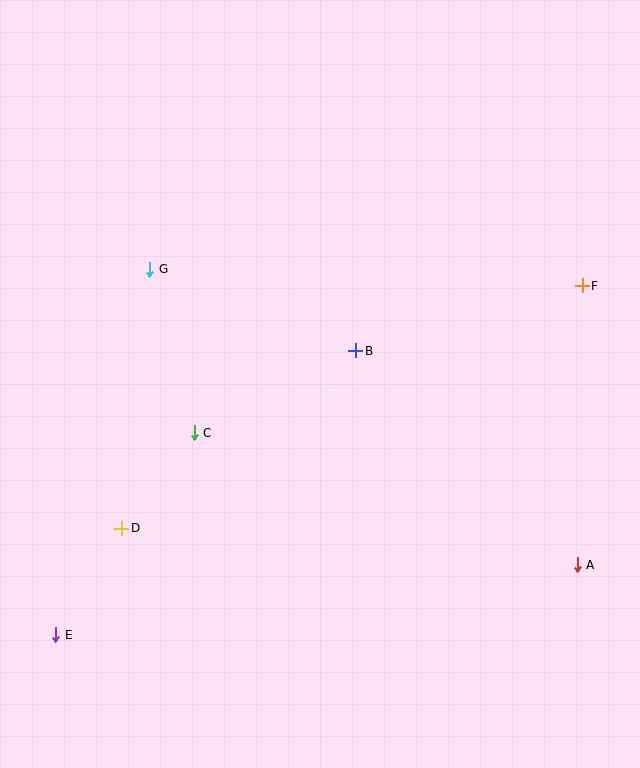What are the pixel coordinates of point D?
Point D is at (122, 528).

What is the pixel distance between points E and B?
The distance between E and B is 413 pixels.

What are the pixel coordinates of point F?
Point F is at (582, 286).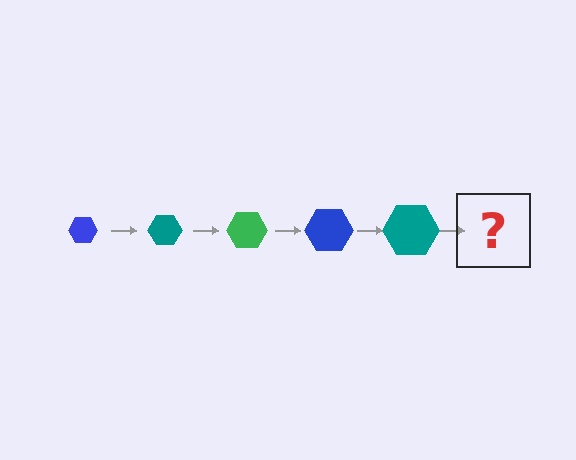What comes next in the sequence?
The next element should be a green hexagon, larger than the previous one.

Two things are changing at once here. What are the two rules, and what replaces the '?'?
The two rules are that the hexagon grows larger each step and the color cycles through blue, teal, and green. The '?' should be a green hexagon, larger than the previous one.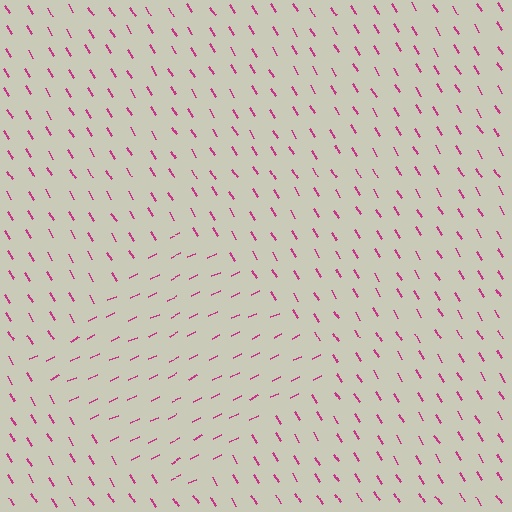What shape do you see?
I see a diamond.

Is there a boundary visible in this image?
Yes, there is a texture boundary formed by a change in line orientation.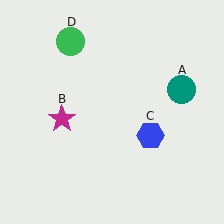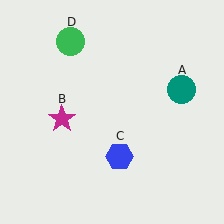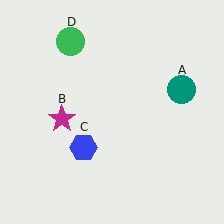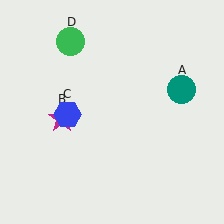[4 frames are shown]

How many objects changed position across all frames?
1 object changed position: blue hexagon (object C).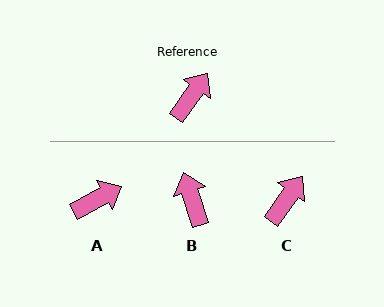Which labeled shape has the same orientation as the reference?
C.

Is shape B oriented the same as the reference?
No, it is off by about 52 degrees.